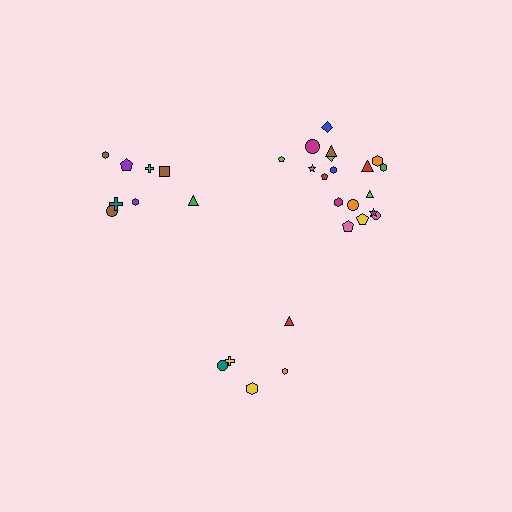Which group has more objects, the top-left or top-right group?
The top-right group.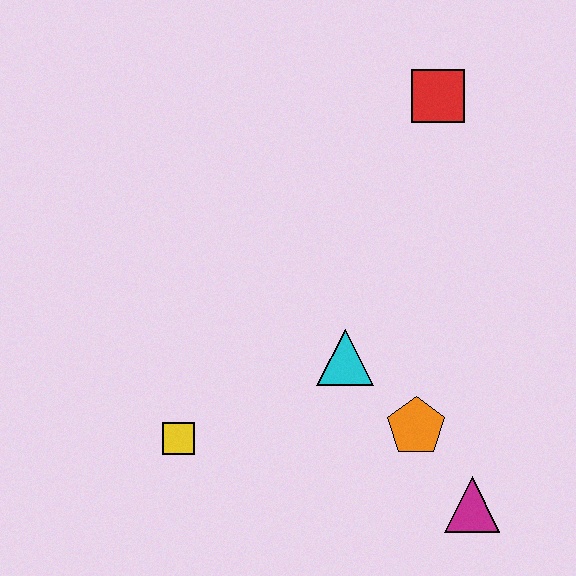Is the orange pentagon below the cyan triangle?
Yes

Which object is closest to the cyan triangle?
The orange pentagon is closest to the cyan triangle.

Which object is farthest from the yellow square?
The red square is farthest from the yellow square.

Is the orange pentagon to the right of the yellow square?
Yes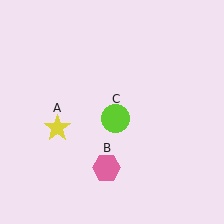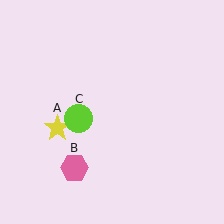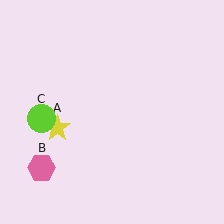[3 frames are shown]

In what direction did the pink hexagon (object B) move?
The pink hexagon (object B) moved left.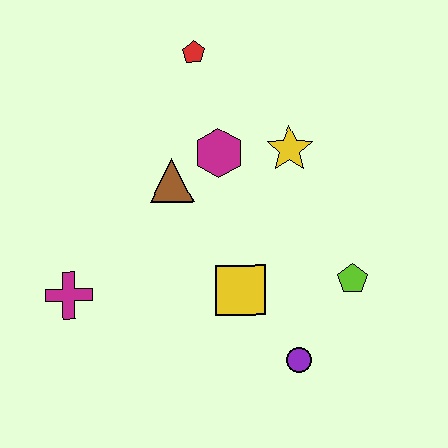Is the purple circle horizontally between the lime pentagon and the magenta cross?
Yes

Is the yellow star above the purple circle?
Yes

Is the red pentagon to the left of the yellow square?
Yes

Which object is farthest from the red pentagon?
The purple circle is farthest from the red pentagon.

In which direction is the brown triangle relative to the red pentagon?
The brown triangle is below the red pentagon.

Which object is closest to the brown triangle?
The magenta hexagon is closest to the brown triangle.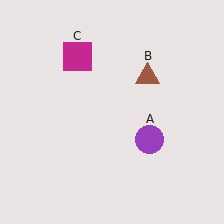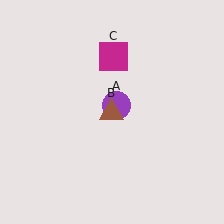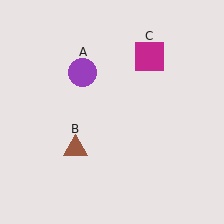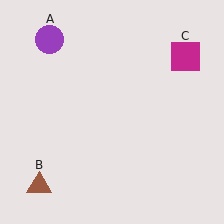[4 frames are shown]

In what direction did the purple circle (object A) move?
The purple circle (object A) moved up and to the left.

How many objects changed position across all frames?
3 objects changed position: purple circle (object A), brown triangle (object B), magenta square (object C).